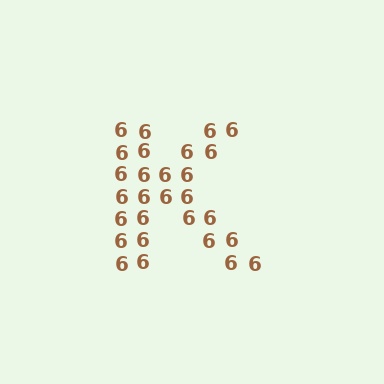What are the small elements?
The small elements are digit 6's.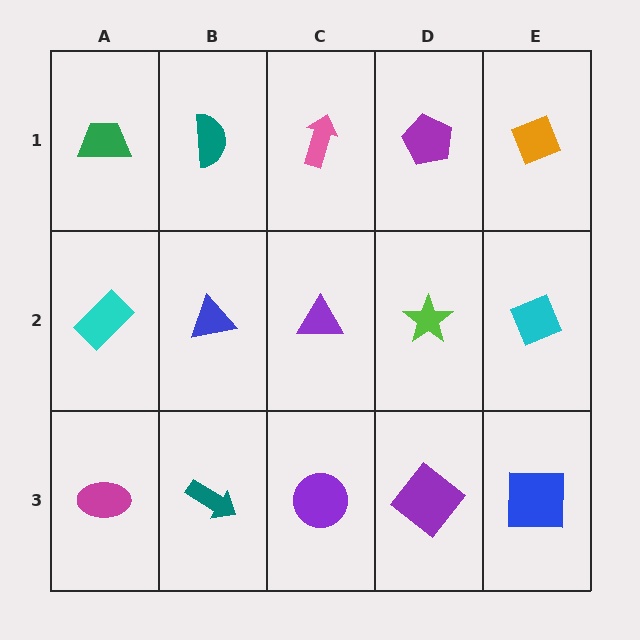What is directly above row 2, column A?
A green trapezoid.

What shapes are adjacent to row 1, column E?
A cyan diamond (row 2, column E), a purple pentagon (row 1, column D).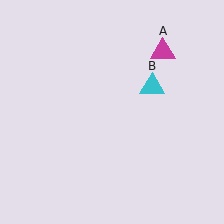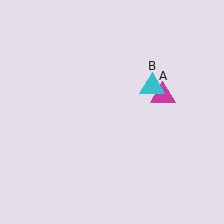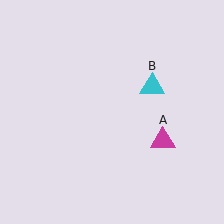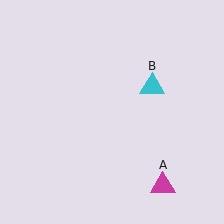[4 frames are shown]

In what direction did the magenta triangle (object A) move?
The magenta triangle (object A) moved down.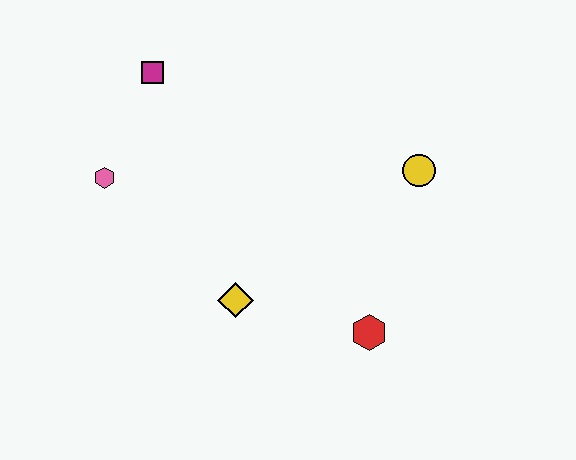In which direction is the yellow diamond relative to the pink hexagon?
The yellow diamond is to the right of the pink hexagon.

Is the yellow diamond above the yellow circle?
No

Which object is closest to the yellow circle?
The red hexagon is closest to the yellow circle.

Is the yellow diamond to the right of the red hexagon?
No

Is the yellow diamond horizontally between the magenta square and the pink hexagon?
No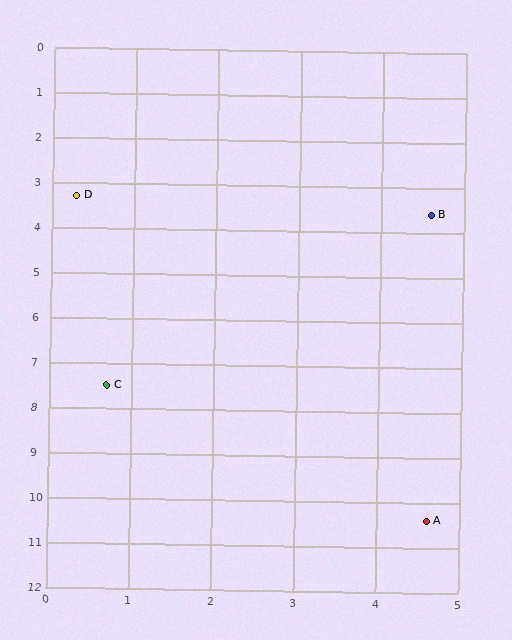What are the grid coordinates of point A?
Point A is at approximately (4.6, 10.4).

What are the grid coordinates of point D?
Point D is at approximately (0.3, 3.3).